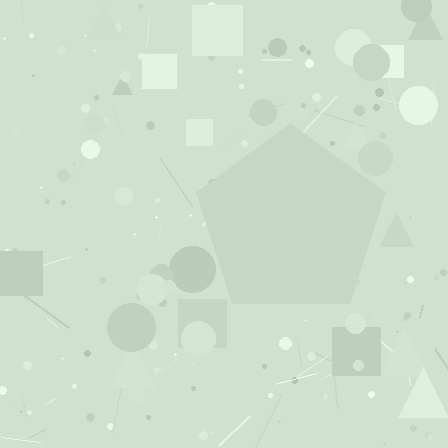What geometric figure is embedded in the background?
A pentagon is embedded in the background.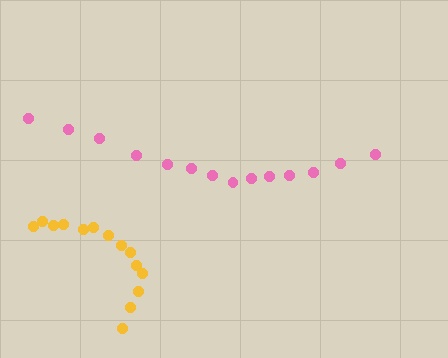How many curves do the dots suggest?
There are 2 distinct paths.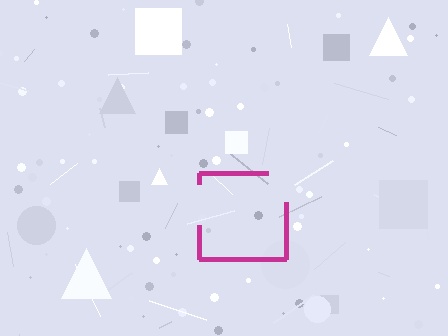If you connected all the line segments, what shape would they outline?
They would outline a square.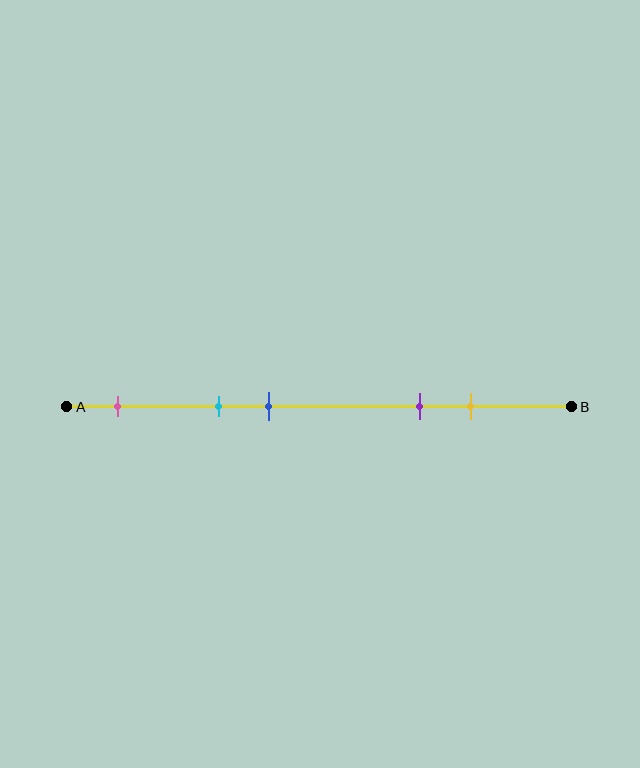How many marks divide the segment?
There are 5 marks dividing the segment.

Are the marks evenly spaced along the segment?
No, the marks are not evenly spaced.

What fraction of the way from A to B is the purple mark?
The purple mark is approximately 70% (0.7) of the way from A to B.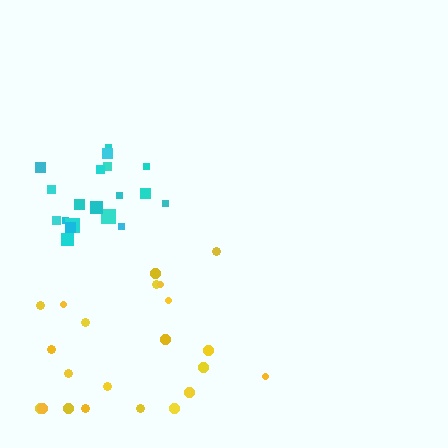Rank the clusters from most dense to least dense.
cyan, yellow.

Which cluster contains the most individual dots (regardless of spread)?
Yellow (22).